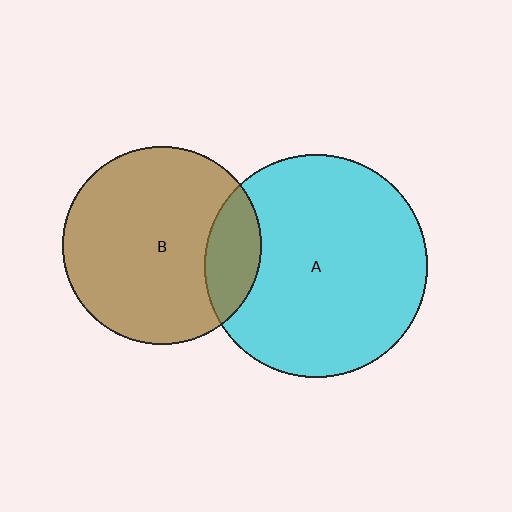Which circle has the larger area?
Circle A (cyan).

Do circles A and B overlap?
Yes.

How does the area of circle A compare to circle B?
Approximately 1.3 times.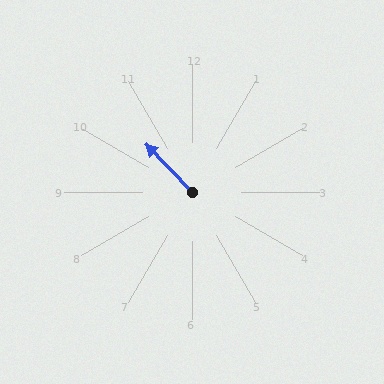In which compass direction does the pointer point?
Northwest.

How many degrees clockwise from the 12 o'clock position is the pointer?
Approximately 316 degrees.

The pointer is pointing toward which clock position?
Roughly 11 o'clock.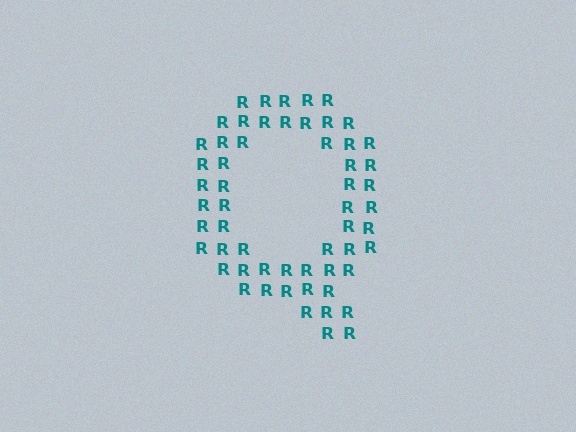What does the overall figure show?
The overall figure shows the letter Q.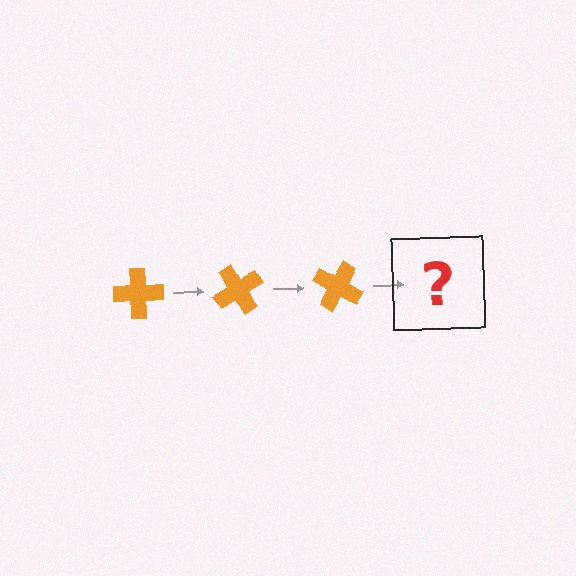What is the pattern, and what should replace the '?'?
The pattern is that the cross rotates 60 degrees each step. The '?' should be an orange cross rotated 180 degrees.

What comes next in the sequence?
The next element should be an orange cross rotated 180 degrees.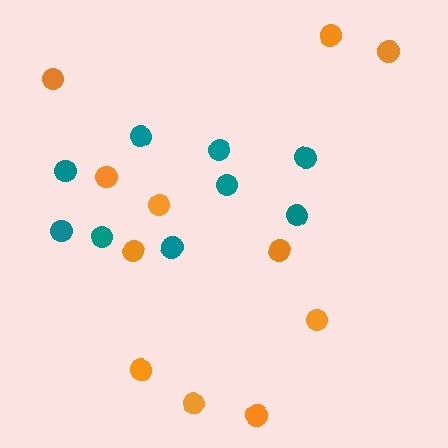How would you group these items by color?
There are 2 groups: one group of orange circles (11) and one group of teal circles (9).